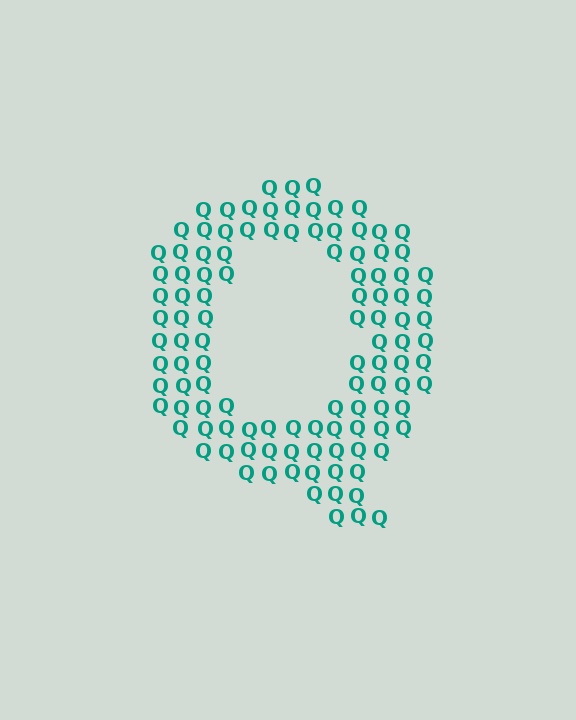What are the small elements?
The small elements are letter Q's.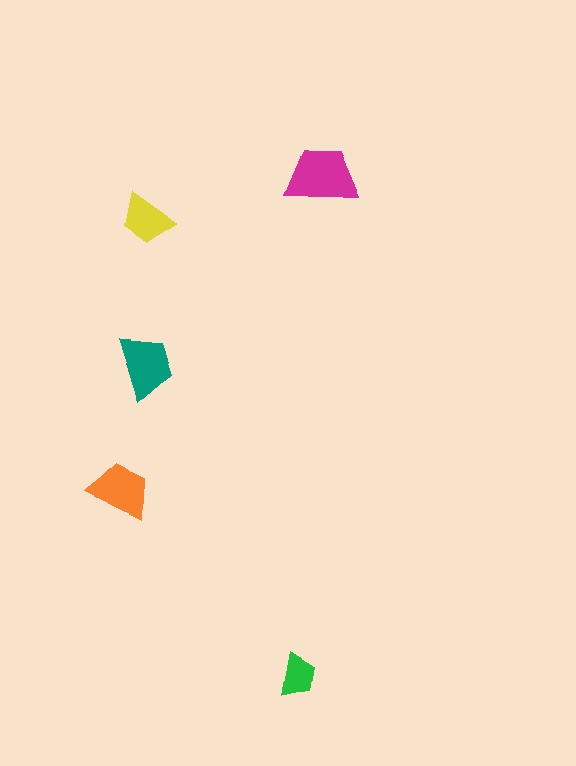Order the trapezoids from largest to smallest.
the magenta one, the teal one, the orange one, the yellow one, the green one.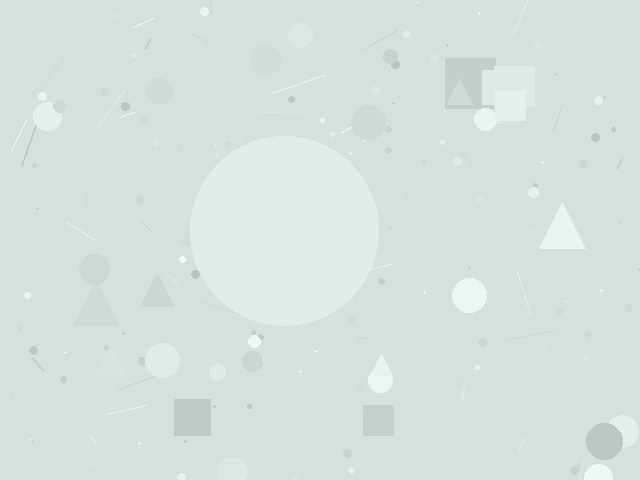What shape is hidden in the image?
A circle is hidden in the image.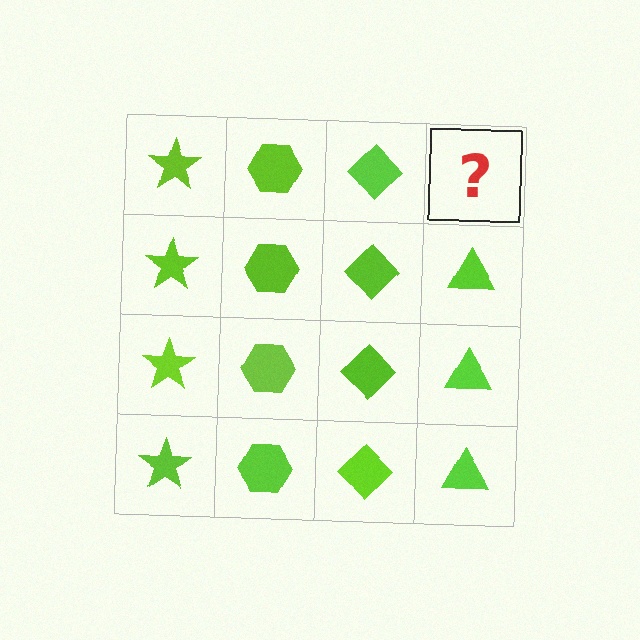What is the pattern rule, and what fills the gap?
The rule is that each column has a consistent shape. The gap should be filled with a lime triangle.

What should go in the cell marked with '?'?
The missing cell should contain a lime triangle.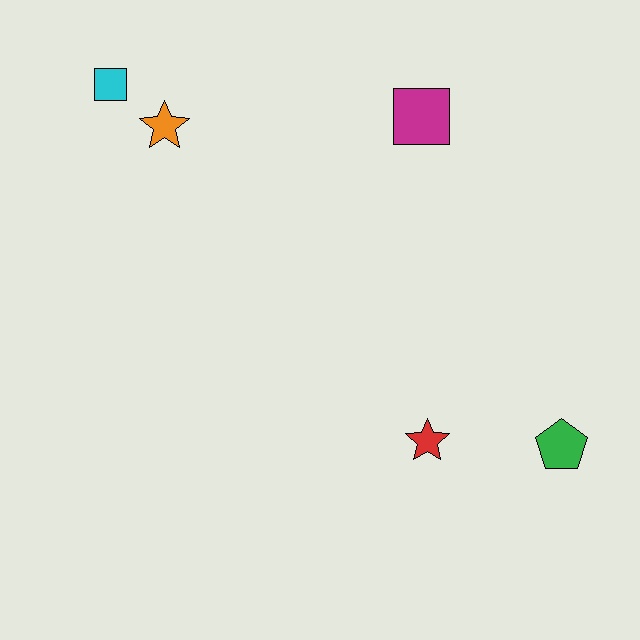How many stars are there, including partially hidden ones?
There are 2 stars.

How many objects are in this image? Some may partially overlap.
There are 5 objects.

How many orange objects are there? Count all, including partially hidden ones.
There is 1 orange object.